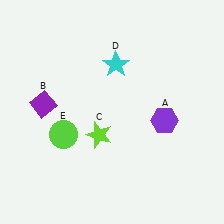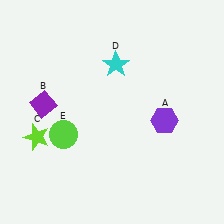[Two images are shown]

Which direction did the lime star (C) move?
The lime star (C) moved left.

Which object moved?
The lime star (C) moved left.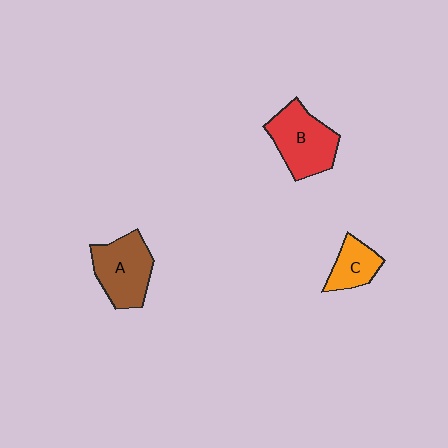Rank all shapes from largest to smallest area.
From largest to smallest: B (red), A (brown), C (orange).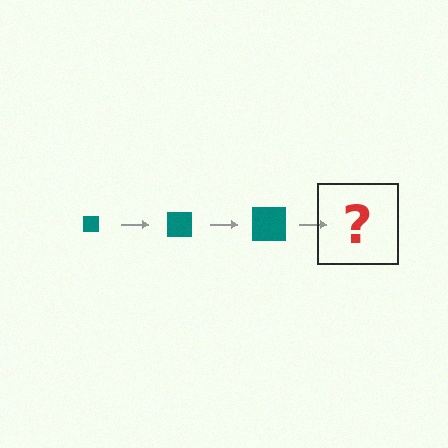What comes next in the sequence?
The next element should be a teal square, larger than the previous one.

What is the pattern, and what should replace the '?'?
The pattern is that the square gets progressively larger each step. The '?' should be a teal square, larger than the previous one.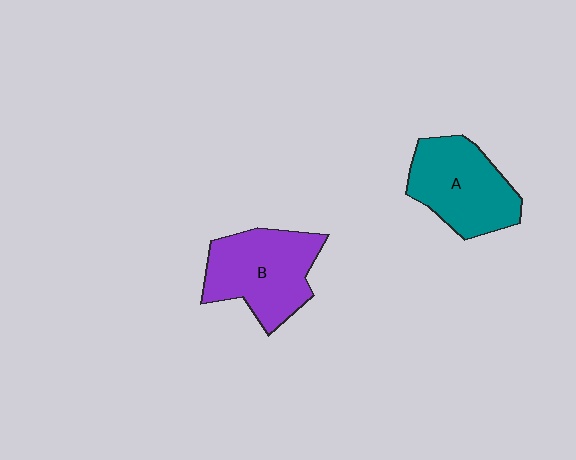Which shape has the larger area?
Shape B (purple).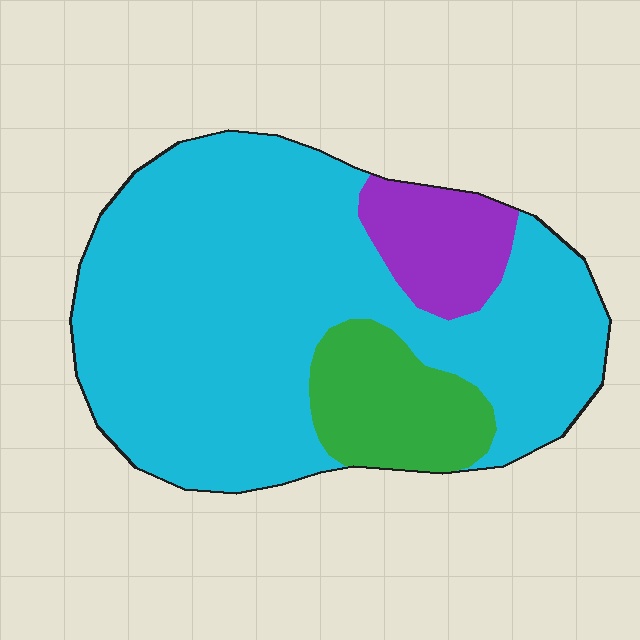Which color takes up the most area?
Cyan, at roughly 75%.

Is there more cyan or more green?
Cyan.